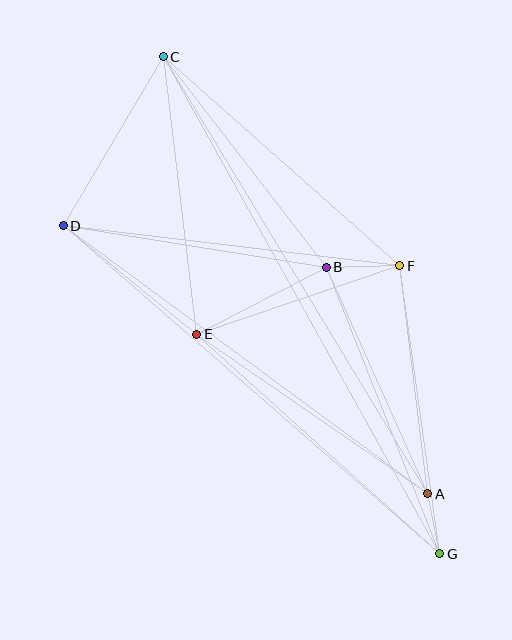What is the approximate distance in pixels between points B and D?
The distance between B and D is approximately 266 pixels.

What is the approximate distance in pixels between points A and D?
The distance between A and D is approximately 452 pixels.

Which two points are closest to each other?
Points A and G are closest to each other.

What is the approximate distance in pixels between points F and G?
The distance between F and G is approximately 291 pixels.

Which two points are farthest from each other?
Points C and G are farthest from each other.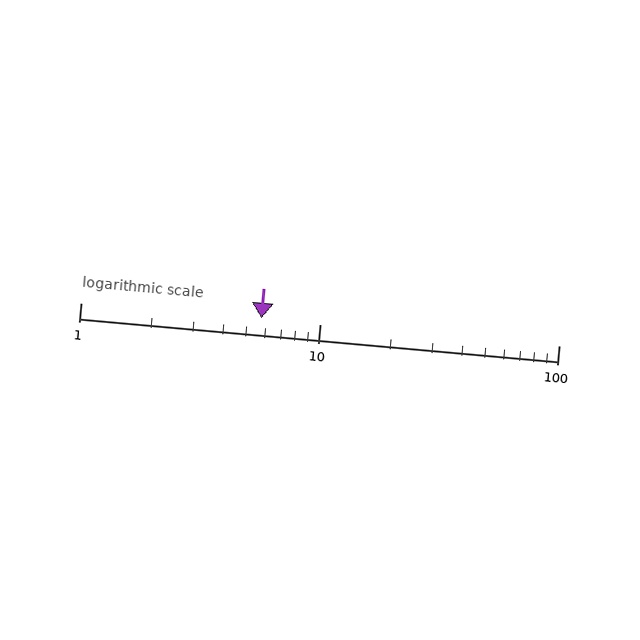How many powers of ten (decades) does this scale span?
The scale spans 2 decades, from 1 to 100.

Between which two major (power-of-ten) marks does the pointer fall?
The pointer is between 1 and 10.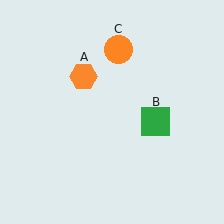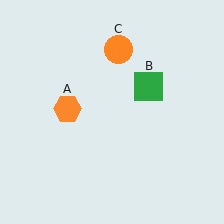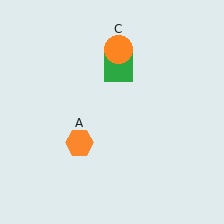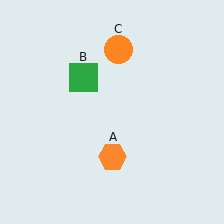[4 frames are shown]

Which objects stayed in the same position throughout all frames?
Orange circle (object C) remained stationary.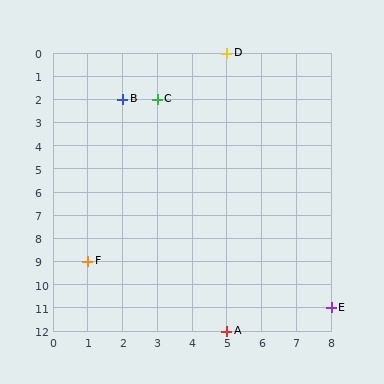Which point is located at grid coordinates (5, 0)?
Point D is at (5, 0).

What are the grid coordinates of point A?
Point A is at grid coordinates (5, 12).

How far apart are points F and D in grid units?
Points F and D are 4 columns and 9 rows apart (about 9.8 grid units diagonally).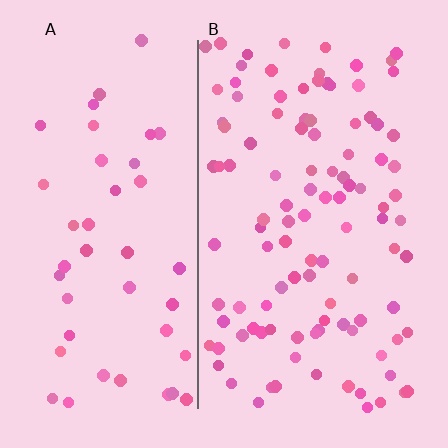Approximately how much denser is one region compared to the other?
Approximately 2.4× — region B over region A.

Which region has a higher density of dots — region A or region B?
B (the right).